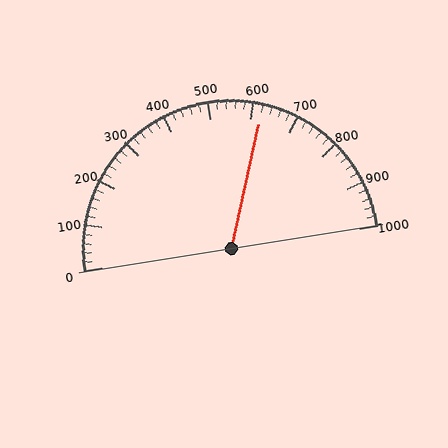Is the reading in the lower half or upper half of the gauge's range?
The reading is in the upper half of the range (0 to 1000).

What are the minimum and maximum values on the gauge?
The gauge ranges from 0 to 1000.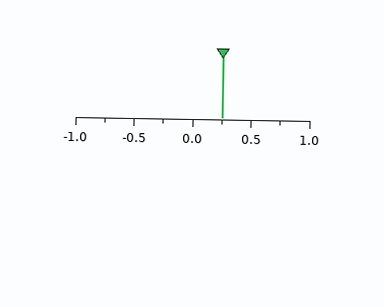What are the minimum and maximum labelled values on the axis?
The axis runs from -1.0 to 1.0.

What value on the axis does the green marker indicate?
The marker indicates approximately 0.25.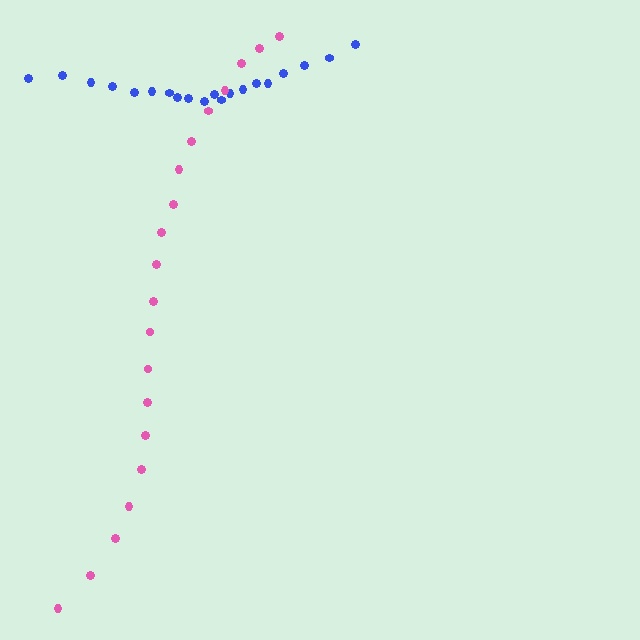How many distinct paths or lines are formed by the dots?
There are 2 distinct paths.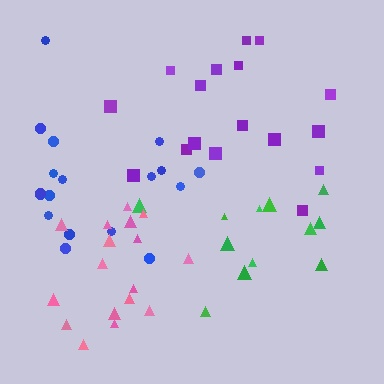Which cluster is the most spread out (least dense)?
Blue.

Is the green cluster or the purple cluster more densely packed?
Purple.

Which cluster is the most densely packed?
Pink.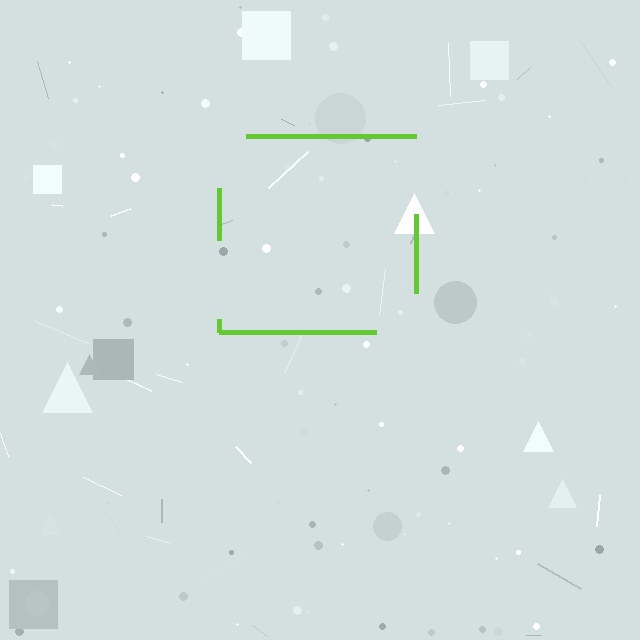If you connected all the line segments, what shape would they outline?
They would outline a square.